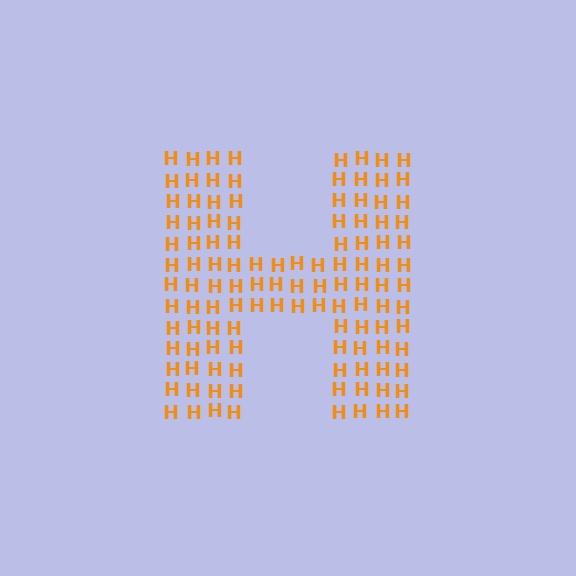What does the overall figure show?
The overall figure shows the letter H.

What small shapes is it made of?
It is made of small letter H's.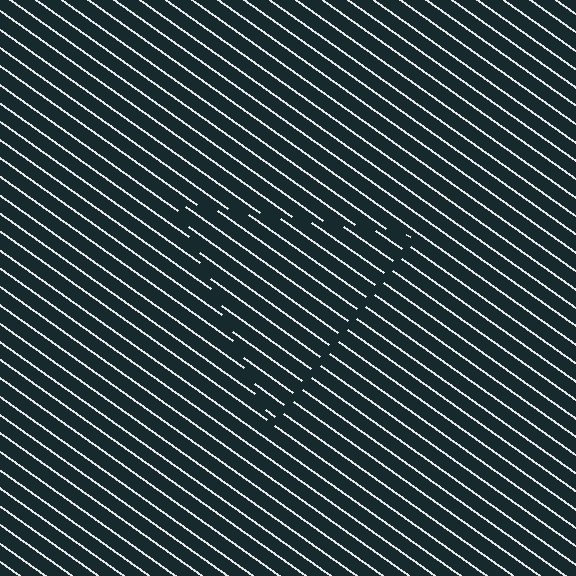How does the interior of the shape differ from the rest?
The interior of the shape contains the same grating, shifted by half a period — the contour is defined by the phase discontinuity where line-ends from the inner and outer gratings abut.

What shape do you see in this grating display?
An illusory triangle. The interior of the shape contains the same grating, shifted by half a period — the contour is defined by the phase discontinuity where line-ends from the inner and outer gratings abut.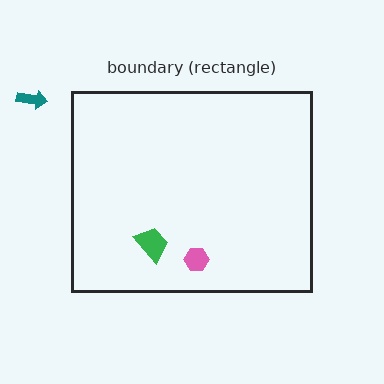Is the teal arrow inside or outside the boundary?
Outside.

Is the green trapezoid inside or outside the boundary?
Inside.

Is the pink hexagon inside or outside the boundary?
Inside.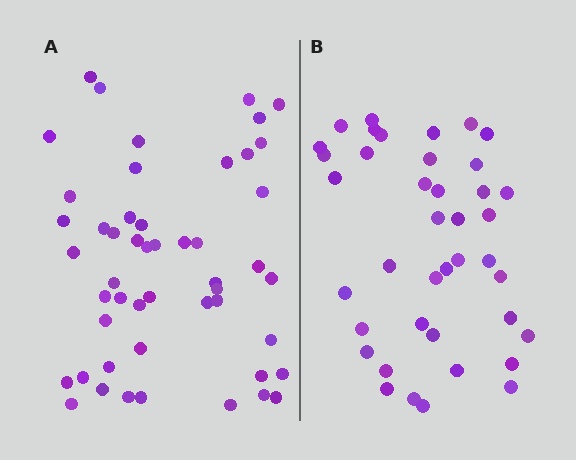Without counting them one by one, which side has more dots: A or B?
Region A (the left region) has more dots.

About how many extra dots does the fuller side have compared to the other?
Region A has roughly 10 or so more dots than region B.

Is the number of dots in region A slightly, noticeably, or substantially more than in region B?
Region A has noticeably more, but not dramatically so. The ratio is roughly 1.2 to 1.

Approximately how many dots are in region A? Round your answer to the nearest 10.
About 50 dots.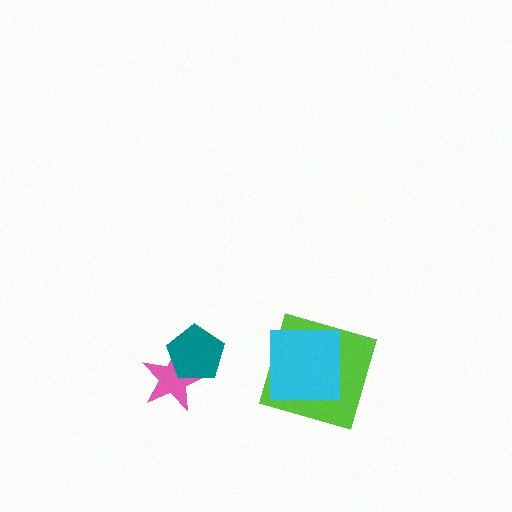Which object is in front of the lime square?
The cyan square is in front of the lime square.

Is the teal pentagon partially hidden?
No, no other shape covers it.